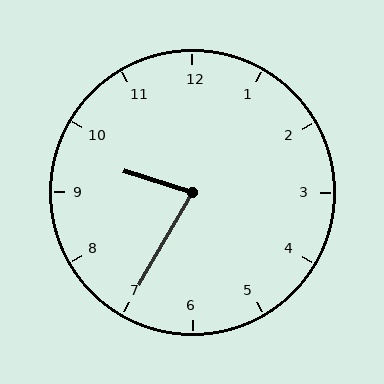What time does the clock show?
9:35.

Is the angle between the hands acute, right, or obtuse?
It is acute.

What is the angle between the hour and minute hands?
Approximately 78 degrees.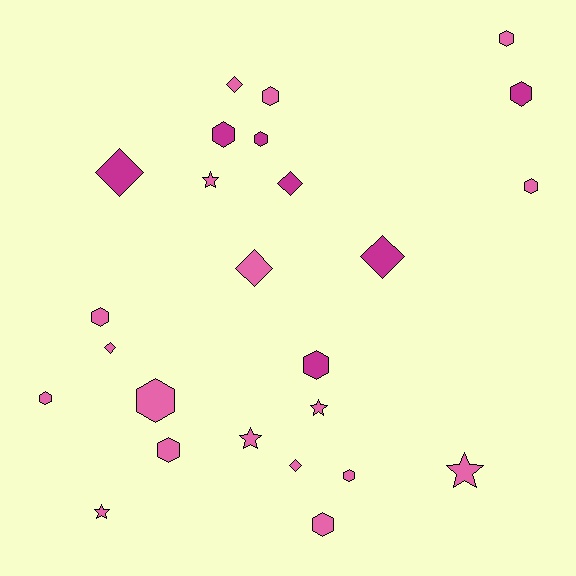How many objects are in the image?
There are 25 objects.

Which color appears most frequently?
Pink, with 18 objects.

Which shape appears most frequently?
Hexagon, with 13 objects.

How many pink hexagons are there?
There are 9 pink hexagons.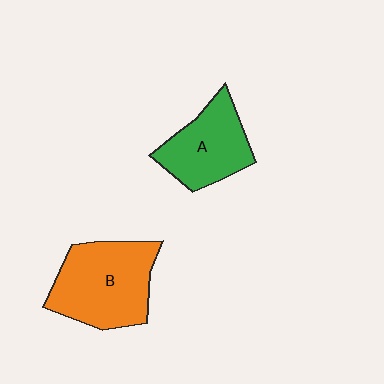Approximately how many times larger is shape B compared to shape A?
Approximately 1.3 times.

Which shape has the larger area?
Shape B (orange).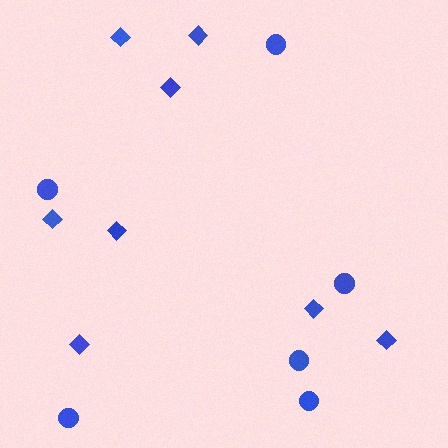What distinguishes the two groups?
There are 2 groups: one group of diamonds (8) and one group of circles (6).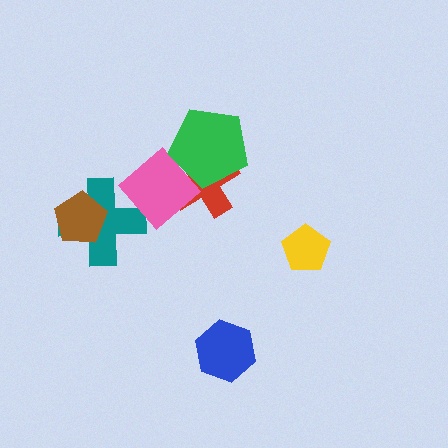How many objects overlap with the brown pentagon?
1 object overlaps with the brown pentagon.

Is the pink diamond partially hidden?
Yes, it is partially covered by another shape.